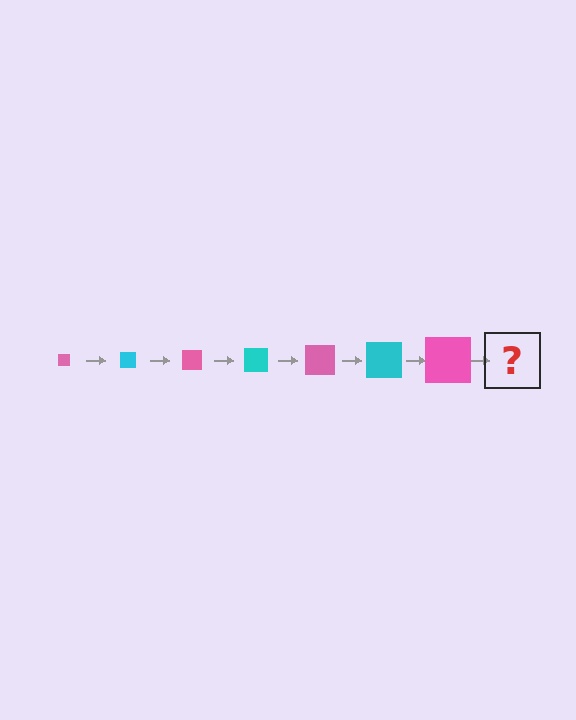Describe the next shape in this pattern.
It should be a cyan square, larger than the previous one.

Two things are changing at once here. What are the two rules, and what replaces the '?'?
The two rules are that the square grows larger each step and the color cycles through pink and cyan. The '?' should be a cyan square, larger than the previous one.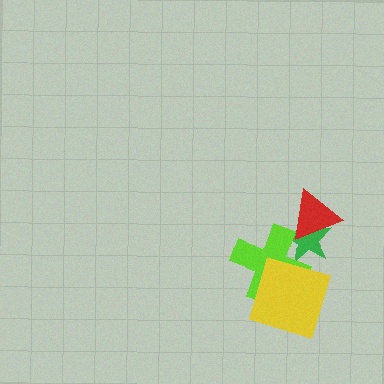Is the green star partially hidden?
Yes, it is partially covered by another shape.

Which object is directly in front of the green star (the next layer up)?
The red triangle is directly in front of the green star.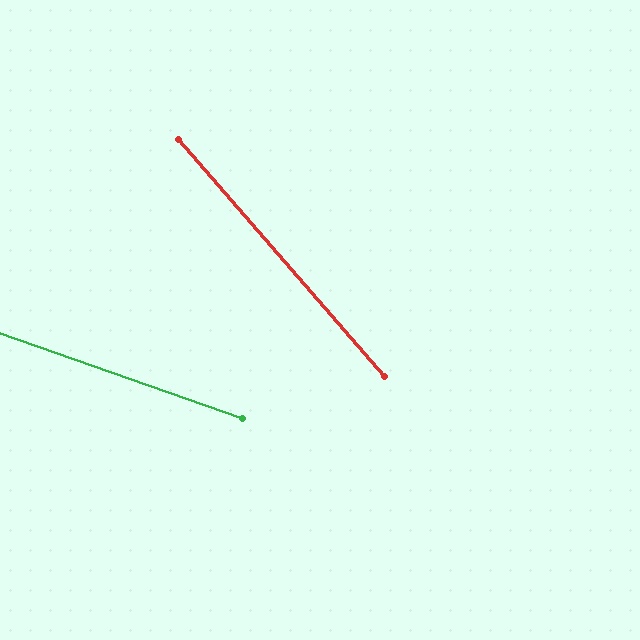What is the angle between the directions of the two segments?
Approximately 30 degrees.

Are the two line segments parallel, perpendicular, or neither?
Neither parallel nor perpendicular — they differ by about 30°.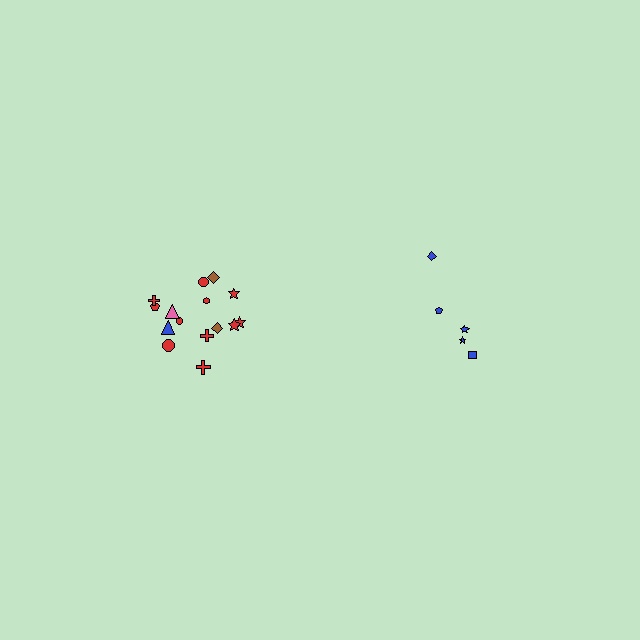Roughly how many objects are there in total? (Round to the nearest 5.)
Roughly 20 objects in total.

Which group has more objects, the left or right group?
The left group.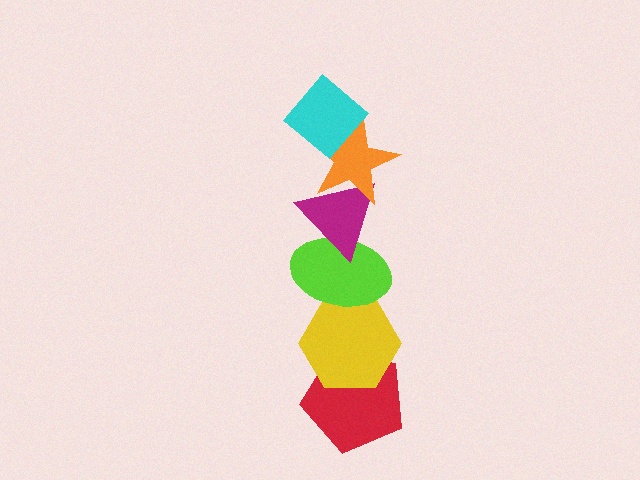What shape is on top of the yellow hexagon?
The lime ellipse is on top of the yellow hexagon.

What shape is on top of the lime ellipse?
The magenta triangle is on top of the lime ellipse.